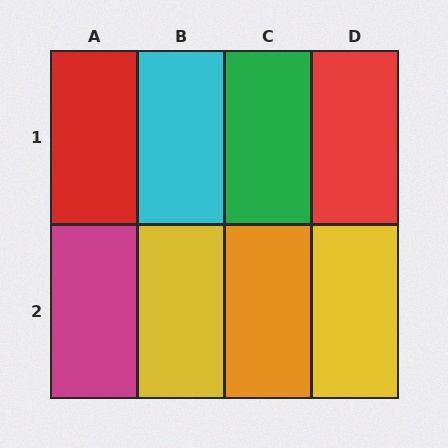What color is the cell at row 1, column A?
Red.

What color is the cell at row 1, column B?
Cyan.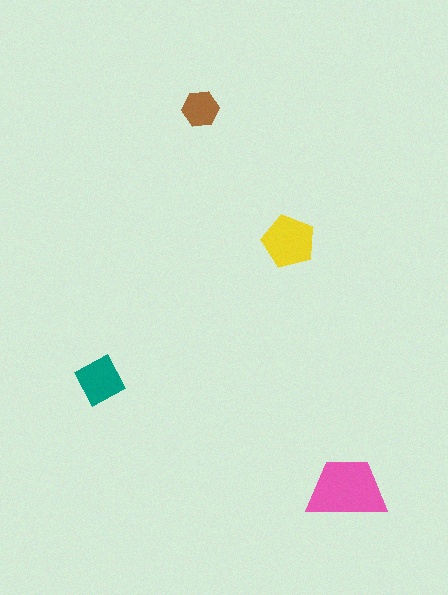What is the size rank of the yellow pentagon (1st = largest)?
2nd.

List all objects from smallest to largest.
The brown hexagon, the teal diamond, the yellow pentagon, the pink trapezoid.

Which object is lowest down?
The pink trapezoid is bottommost.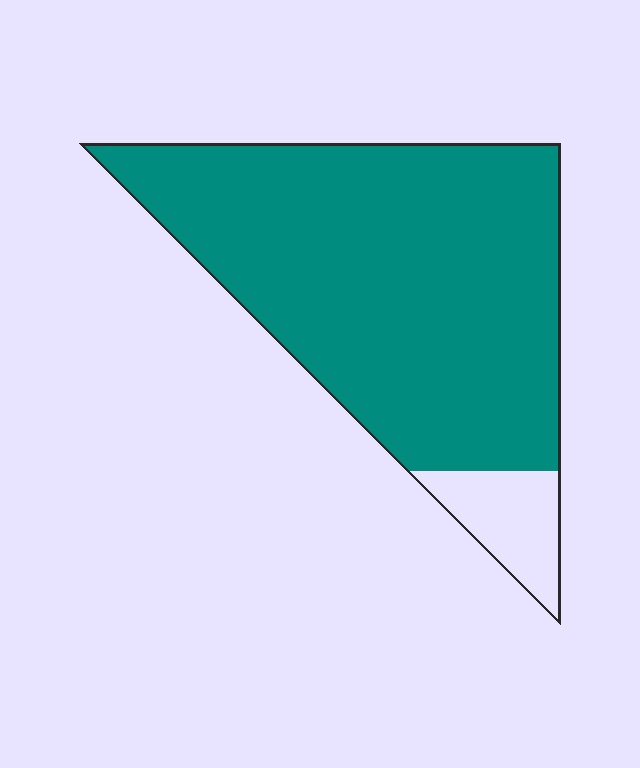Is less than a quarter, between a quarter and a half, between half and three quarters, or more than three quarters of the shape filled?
More than three quarters.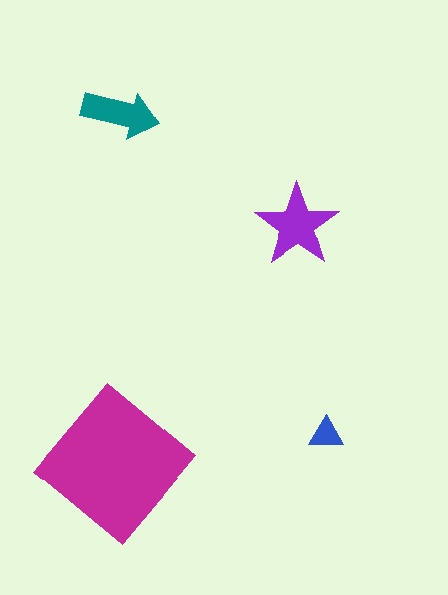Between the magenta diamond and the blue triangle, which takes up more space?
The magenta diamond.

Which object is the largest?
The magenta diamond.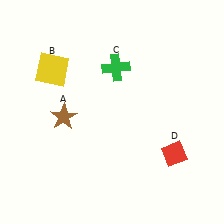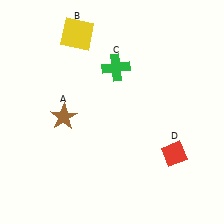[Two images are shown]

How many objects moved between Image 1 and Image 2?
1 object moved between the two images.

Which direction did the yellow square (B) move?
The yellow square (B) moved up.